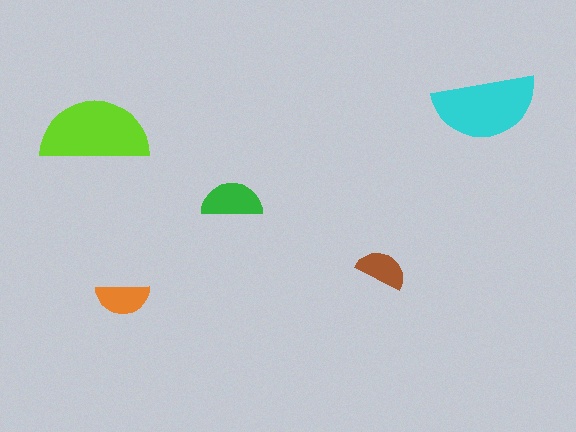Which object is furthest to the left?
The lime semicircle is leftmost.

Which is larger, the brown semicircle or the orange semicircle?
The orange one.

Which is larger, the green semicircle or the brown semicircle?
The green one.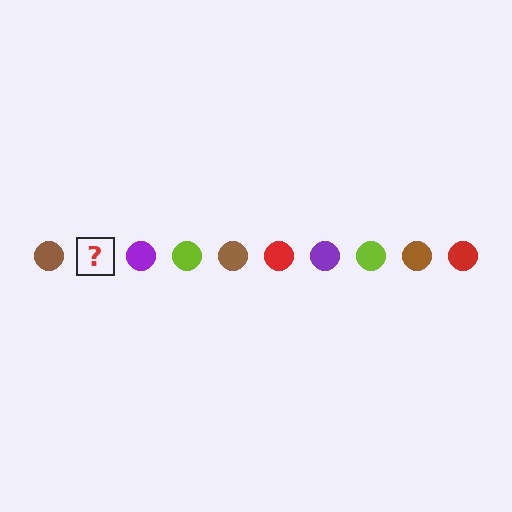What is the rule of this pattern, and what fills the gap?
The rule is that the pattern cycles through brown, red, purple, lime circles. The gap should be filled with a red circle.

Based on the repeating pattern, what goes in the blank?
The blank should be a red circle.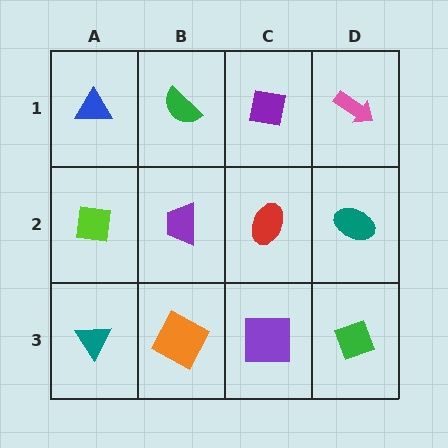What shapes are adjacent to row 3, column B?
A purple trapezoid (row 2, column B), a teal triangle (row 3, column A), a purple square (row 3, column C).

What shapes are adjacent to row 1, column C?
A red ellipse (row 2, column C), a green semicircle (row 1, column B), a pink arrow (row 1, column D).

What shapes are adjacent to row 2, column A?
A blue triangle (row 1, column A), a teal triangle (row 3, column A), a purple trapezoid (row 2, column B).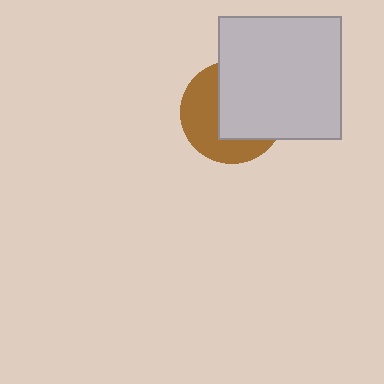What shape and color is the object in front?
The object in front is a light gray square.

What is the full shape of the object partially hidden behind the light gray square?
The partially hidden object is a brown circle.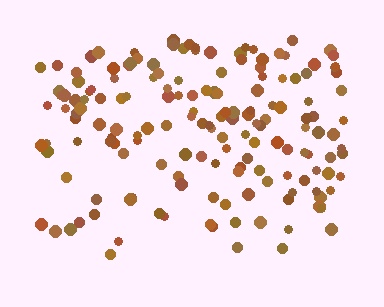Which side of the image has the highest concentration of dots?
The top.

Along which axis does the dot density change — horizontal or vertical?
Vertical.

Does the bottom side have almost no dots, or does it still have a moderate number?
Still a moderate number, just noticeably fewer than the top.